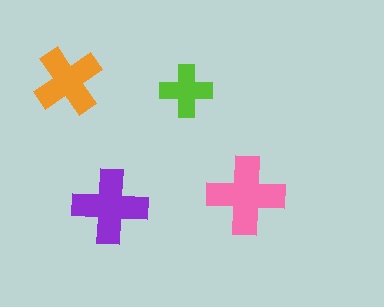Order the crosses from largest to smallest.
the pink one, the purple one, the orange one, the lime one.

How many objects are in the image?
There are 4 objects in the image.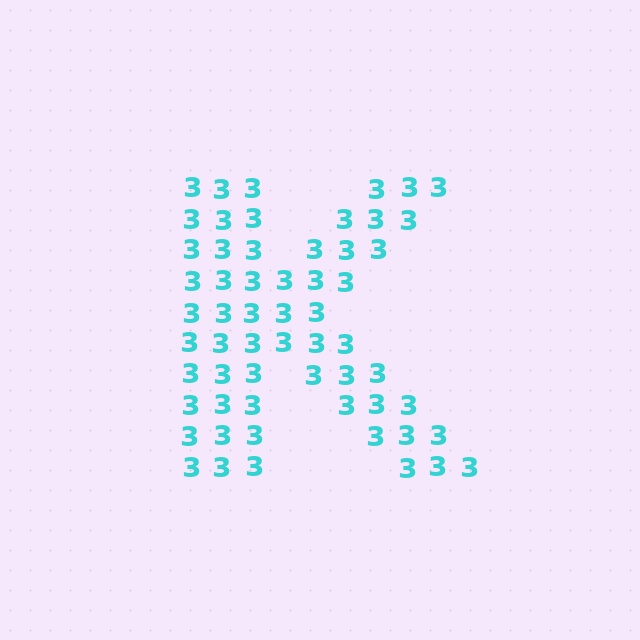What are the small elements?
The small elements are digit 3's.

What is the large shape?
The large shape is the letter K.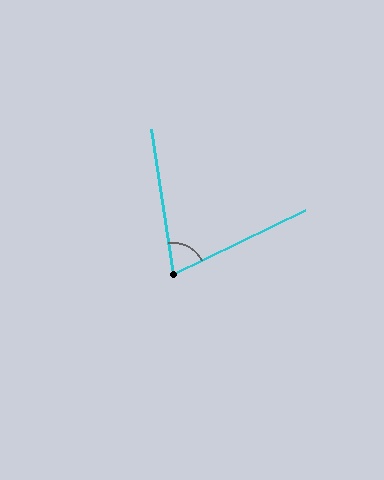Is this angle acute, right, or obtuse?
It is acute.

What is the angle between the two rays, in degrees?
Approximately 73 degrees.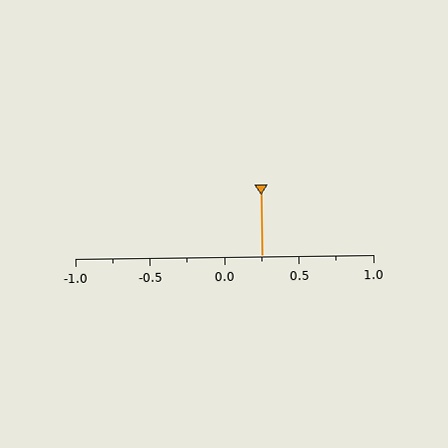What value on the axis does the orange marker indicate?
The marker indicates approximately 0.25.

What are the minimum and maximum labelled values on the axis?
The axis runs from -1.0 to 1.0.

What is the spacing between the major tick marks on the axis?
The major ticks are spaced 0.5 apart.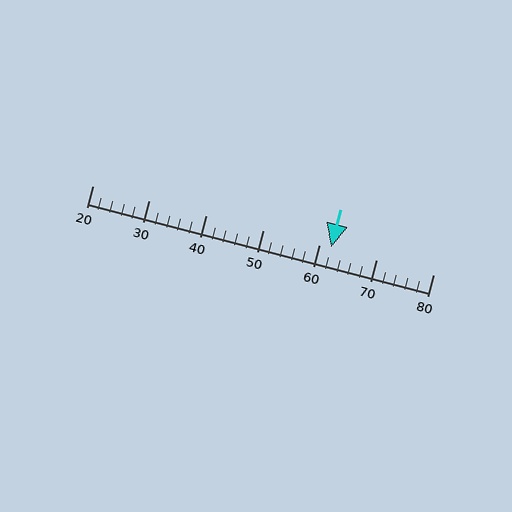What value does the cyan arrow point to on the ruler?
The cyan arrow points to approximately 62.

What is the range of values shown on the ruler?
The ruler shows values from 20 to 80.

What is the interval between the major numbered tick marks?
The major tick marks are spaced 10 units apart.